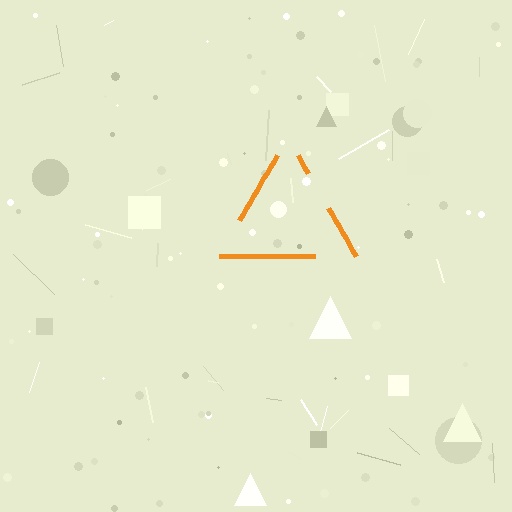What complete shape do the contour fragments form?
The contour fragments form a triangle.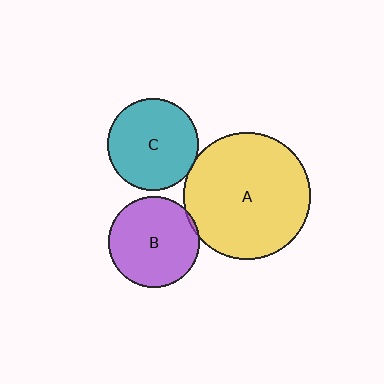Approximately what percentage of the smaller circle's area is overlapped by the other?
Approximately 5%.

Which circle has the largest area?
Circle A (yellow).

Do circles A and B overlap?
Yes.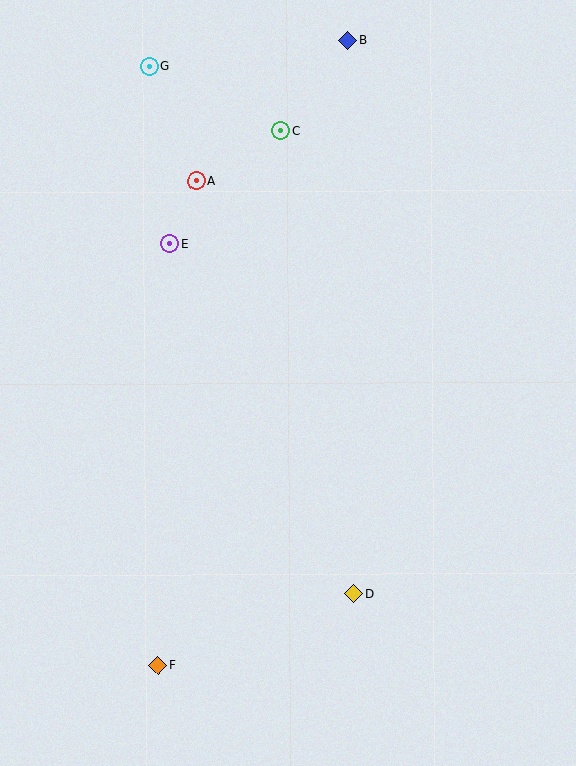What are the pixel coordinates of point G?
Point G is at (149, 66).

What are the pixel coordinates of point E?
Point E is at (170, 243).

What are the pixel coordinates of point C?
Point C is at (281, 131).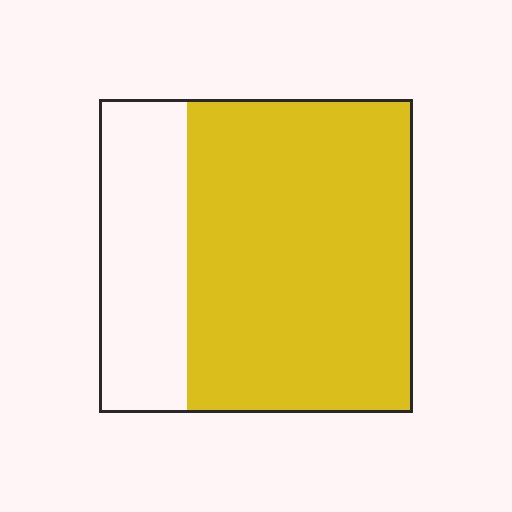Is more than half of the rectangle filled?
Yes.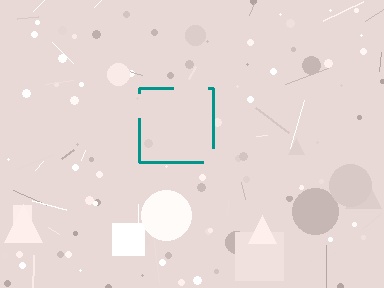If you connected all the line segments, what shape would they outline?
They would outline a square.